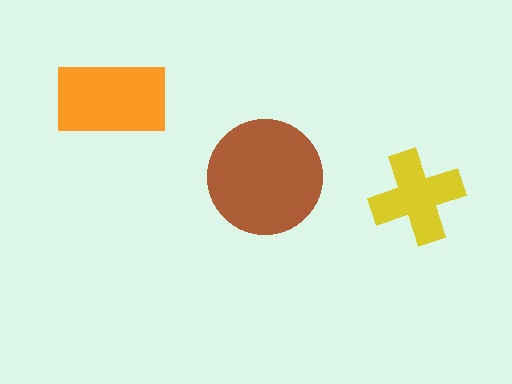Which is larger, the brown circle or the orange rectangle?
The brown circle.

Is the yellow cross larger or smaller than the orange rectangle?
Smaller.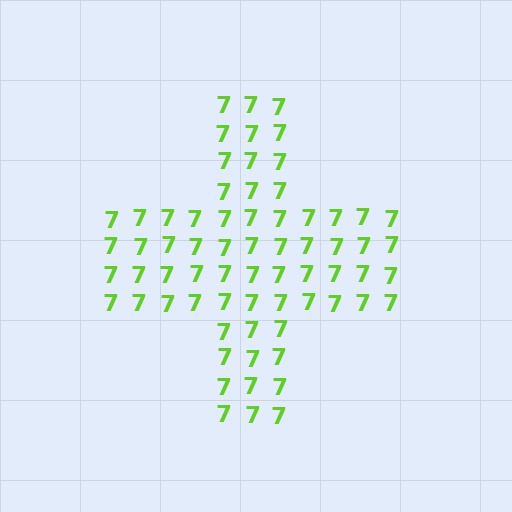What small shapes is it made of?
It is made of small digit 7's.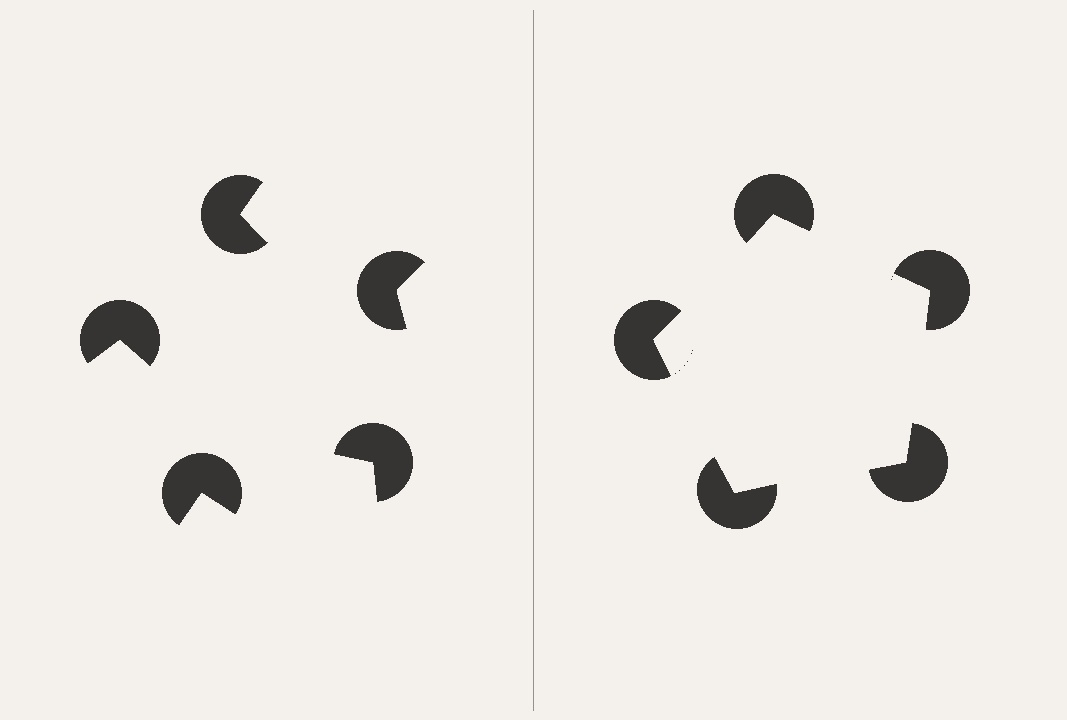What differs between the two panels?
The pac-man discs are positioned identically on both sides; only the wedge orientations differ. On the right they align to a pentagon; on the left they are misaligned.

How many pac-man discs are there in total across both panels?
10 — 5 on each side.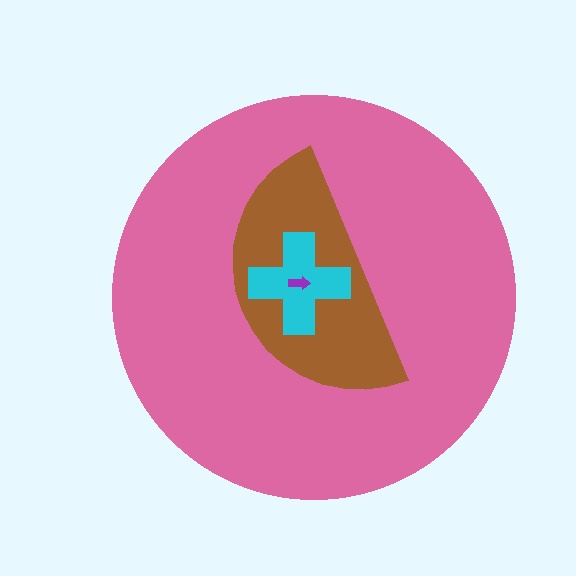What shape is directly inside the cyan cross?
The purple arrow.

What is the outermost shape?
The pink circle.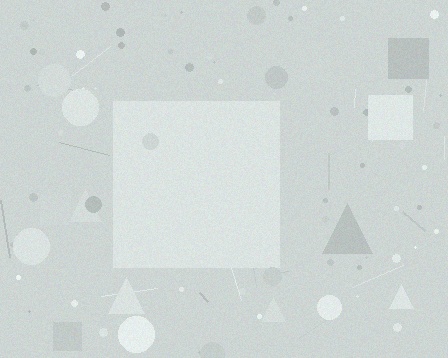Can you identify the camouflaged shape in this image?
The camouflaged shape is a square.